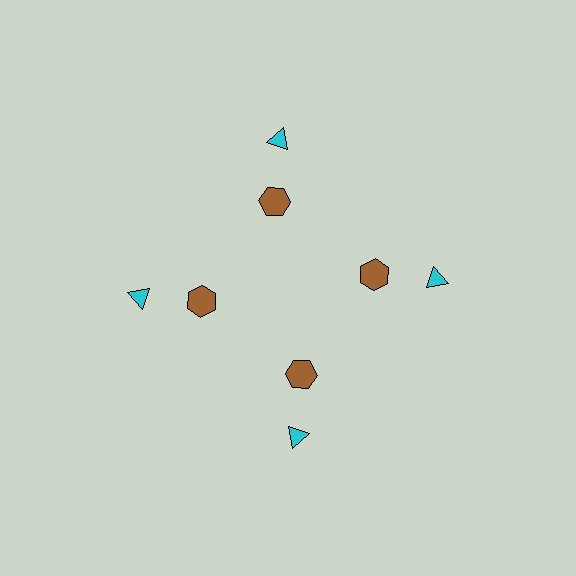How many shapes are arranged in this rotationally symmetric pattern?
There are 8 shapes, arranged in 4 groups of 2.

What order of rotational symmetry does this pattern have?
This pattern has 4-fold rotational symmetry.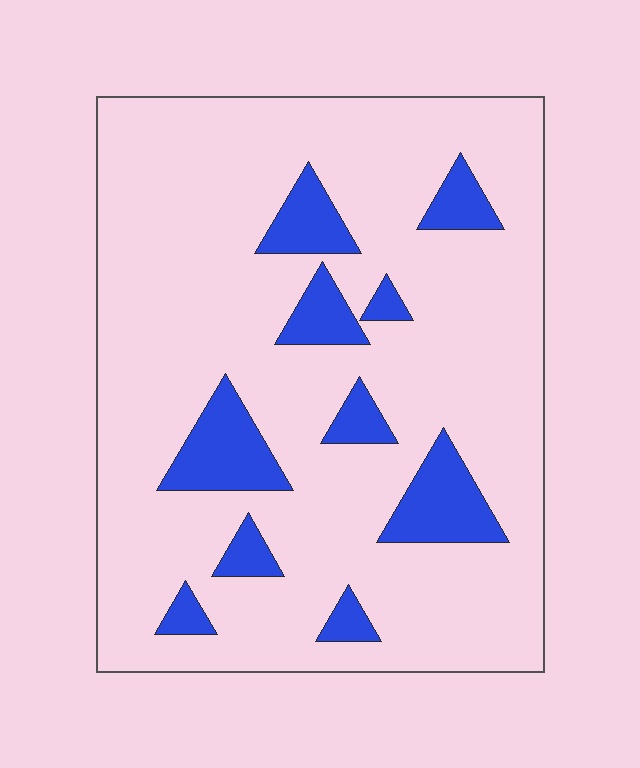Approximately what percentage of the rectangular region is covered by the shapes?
Approximately 15%.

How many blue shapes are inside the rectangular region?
10.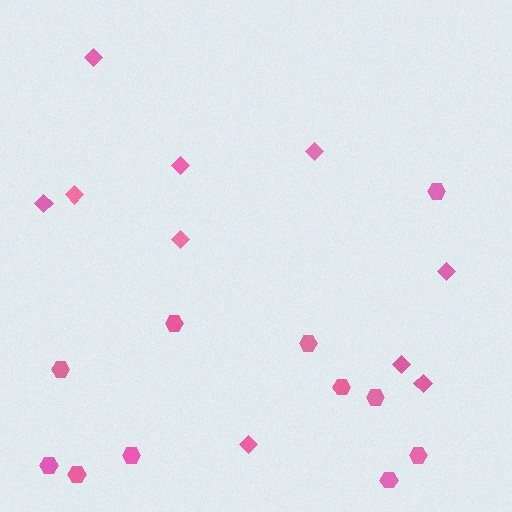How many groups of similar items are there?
There are 2 groups: one group of hexagons (11) and one group of diamonds (10).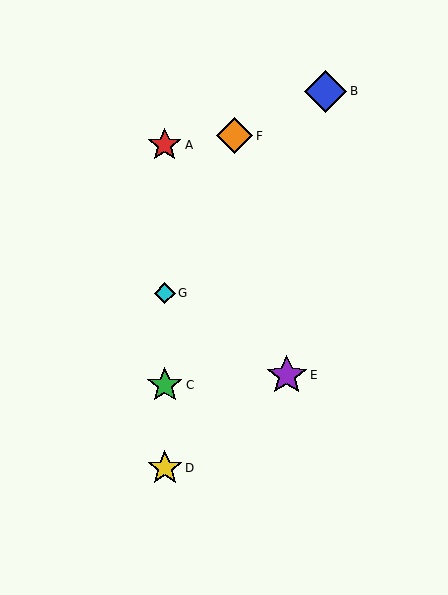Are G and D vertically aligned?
Yes, both are at x≈165.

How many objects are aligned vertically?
4 objects (A, C, D, G) are aligned vertically.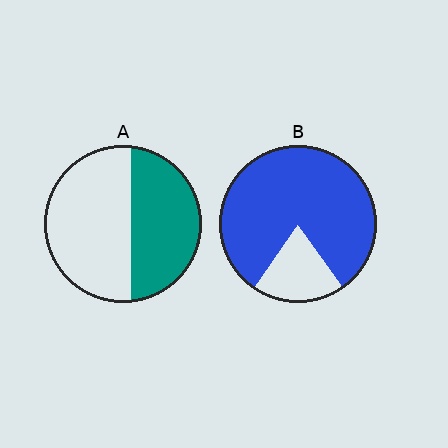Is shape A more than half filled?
No.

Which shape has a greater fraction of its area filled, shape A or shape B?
Shape B.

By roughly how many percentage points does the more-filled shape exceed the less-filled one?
By roughly 35 percentage points (B over A).